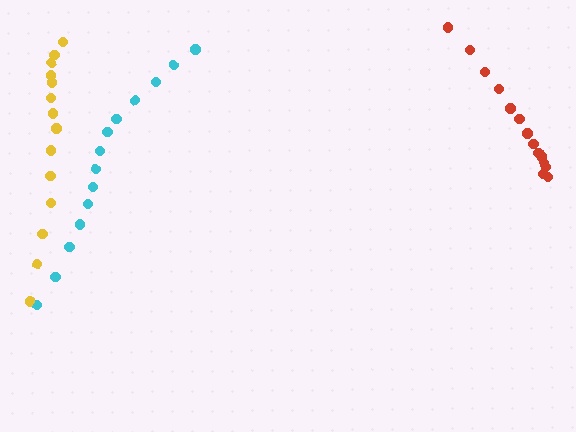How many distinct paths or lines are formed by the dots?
There are 3 distinct paths.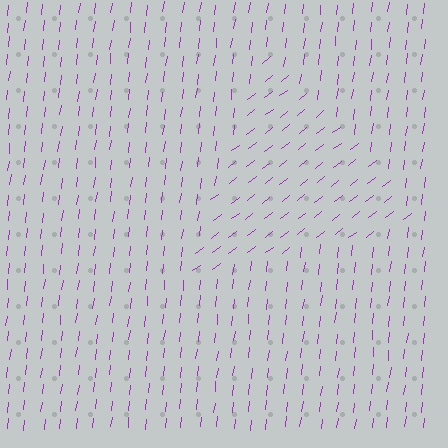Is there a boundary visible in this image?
Yes, there is a texture boundary formed by a change in line orientation.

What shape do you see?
I see a triangle.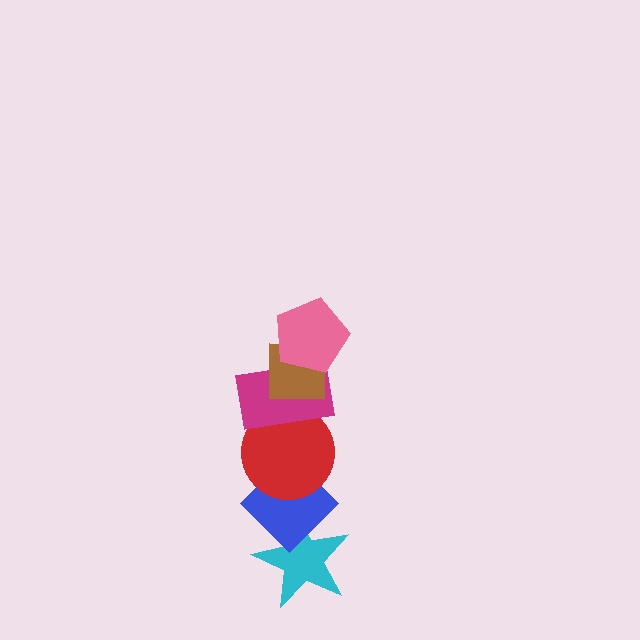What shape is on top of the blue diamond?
The red circle is on top of the blue diamond.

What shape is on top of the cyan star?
The blue diamond is on top of the cyan star.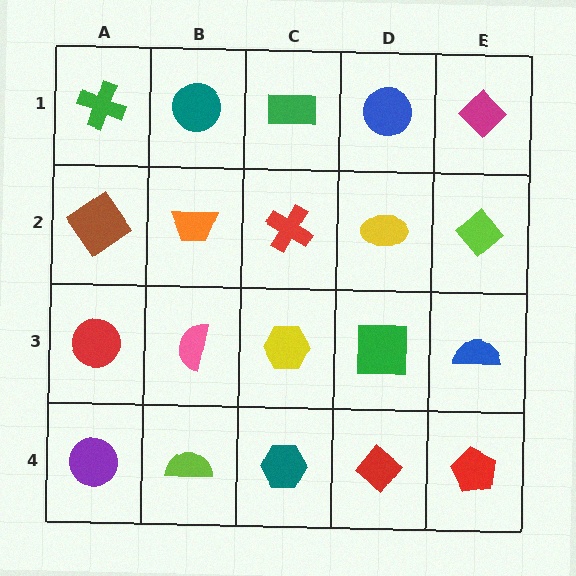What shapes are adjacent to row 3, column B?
An orange trapezoid (row 2, column B), a lime semicircle (row 4, column B), a red circle (row 3, column A), a yellow hexagon (row 3, column C).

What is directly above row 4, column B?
A pink semicircle.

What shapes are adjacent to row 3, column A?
A brown diamond (row 2, column A), a purple circle (row 4, column A), a pink semicircle (row 3, column B).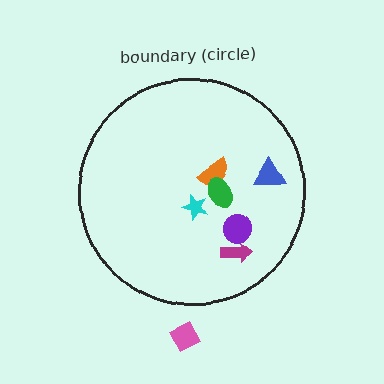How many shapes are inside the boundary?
6 inside, 1 outside.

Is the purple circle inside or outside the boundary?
Inside.